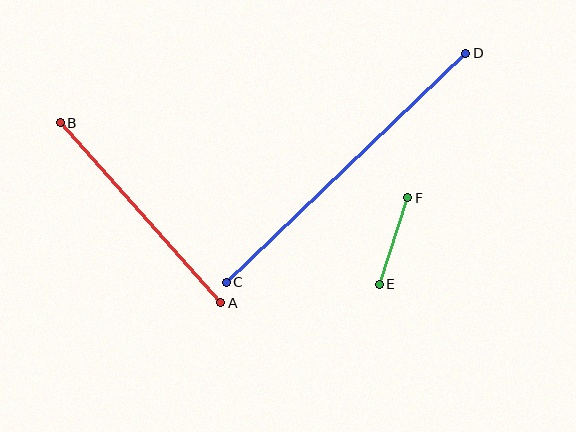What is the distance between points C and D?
The distance is approximately 331 pixels.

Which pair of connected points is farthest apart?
Points C and D are farthest apart.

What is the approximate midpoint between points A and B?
The midpoint is at approximately (141, 213) pixels.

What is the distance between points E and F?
The distance is approximately 91 pixels.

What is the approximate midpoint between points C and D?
The midpoint is at approximately (346, 168) pixels.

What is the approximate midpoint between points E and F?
The midpoint is at approximately (393, 241) pixels.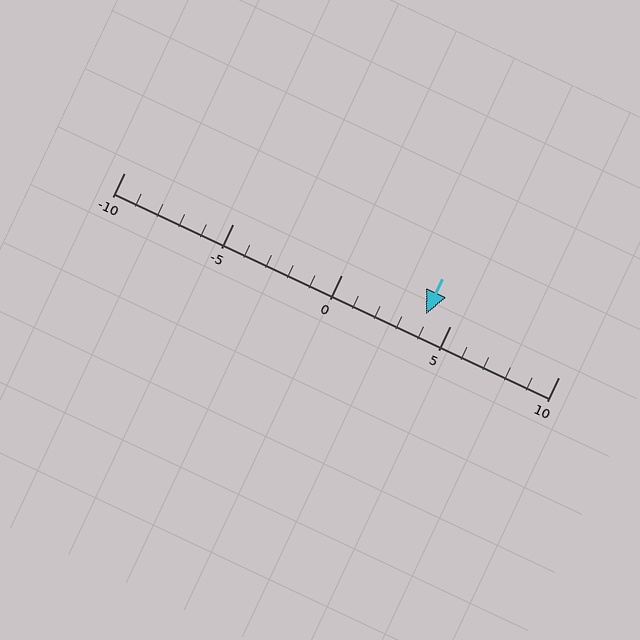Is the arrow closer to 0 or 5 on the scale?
The arrow is closer to 5.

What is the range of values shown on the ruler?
The ruler shows values from -10 to 10.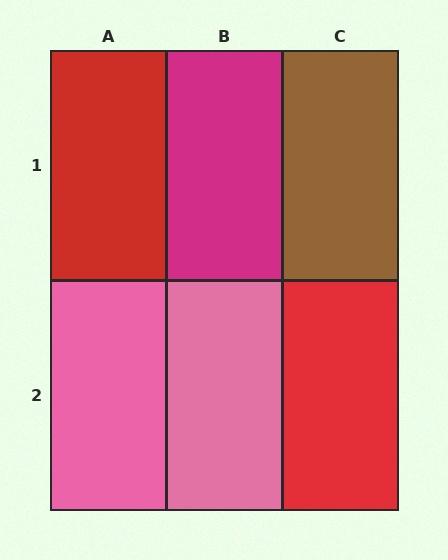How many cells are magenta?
1 cell is magenta.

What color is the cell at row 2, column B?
Pink.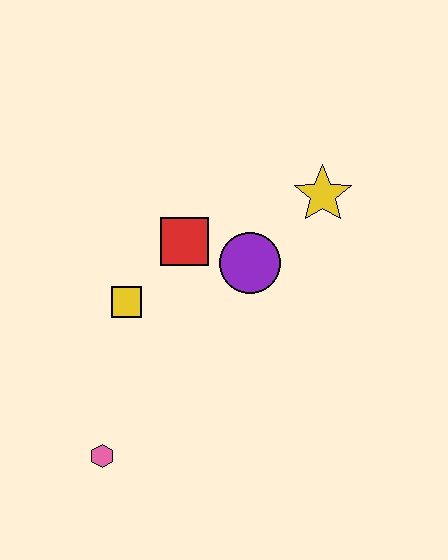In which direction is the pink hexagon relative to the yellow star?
The pink hexagon is below the yellow star.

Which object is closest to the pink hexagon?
The yellow square is closest to the pink hexagon.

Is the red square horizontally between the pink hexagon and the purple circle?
Yes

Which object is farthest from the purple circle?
The pink hexagon is farthest from the purple circle.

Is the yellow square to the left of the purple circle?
Yes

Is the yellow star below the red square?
No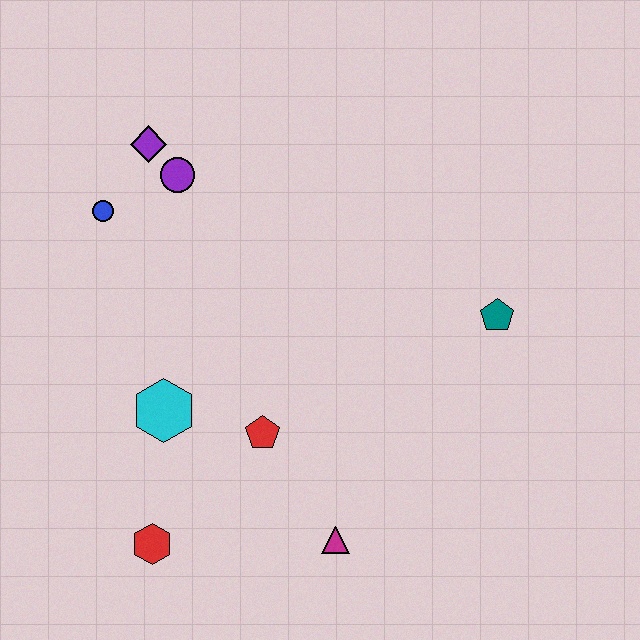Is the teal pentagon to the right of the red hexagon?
Yes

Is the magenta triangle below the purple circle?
Yes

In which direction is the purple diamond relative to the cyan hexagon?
The purple diamond is above the cyan hexagon.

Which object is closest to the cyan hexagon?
The red pentagon is closest to the cyan hexagon.